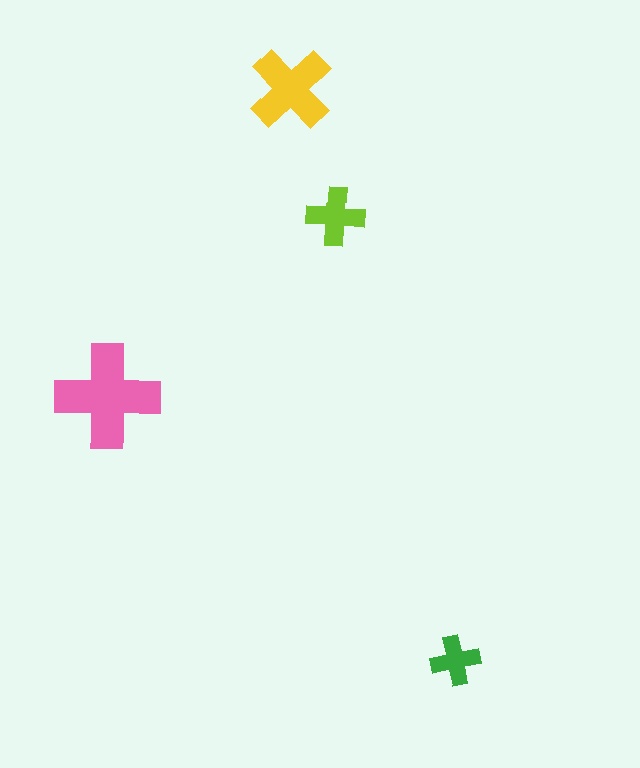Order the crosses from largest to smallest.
the pink one, the yellow one, the lime one, the green one.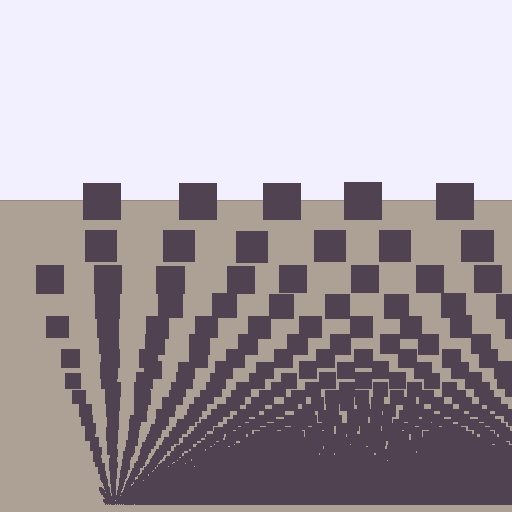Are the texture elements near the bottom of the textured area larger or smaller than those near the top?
Smaller. The gradient is inverted — elements near the bottom are smaller and denser.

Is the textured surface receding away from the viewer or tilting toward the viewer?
The surface appears to tilt toward the viewer. Texture elements get larger and sparser toward the top.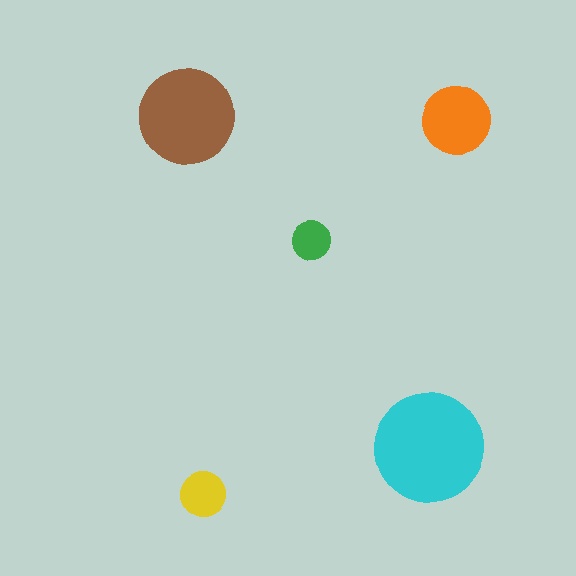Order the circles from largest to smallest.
the cyan one, the brown one, the orange one, the yellow one, the green one.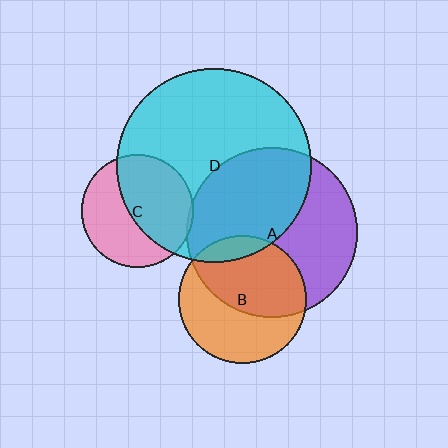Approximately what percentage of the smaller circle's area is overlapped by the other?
Approximately 10%.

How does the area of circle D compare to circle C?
Approximately 3.0 times.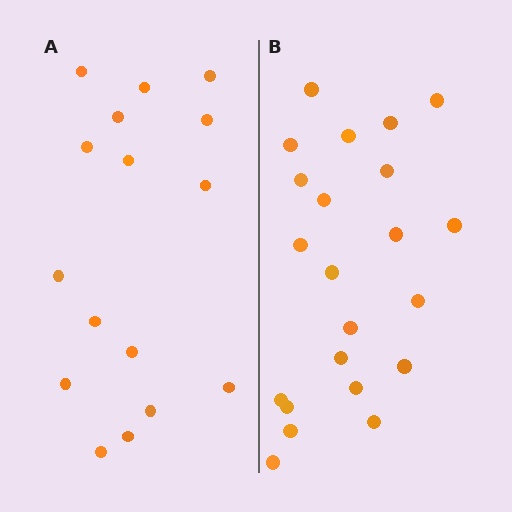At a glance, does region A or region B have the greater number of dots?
Region B (the right region) has more dots.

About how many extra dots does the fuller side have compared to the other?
Region B has about 6 more dots than region A.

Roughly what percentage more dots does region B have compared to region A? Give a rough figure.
About 40% more.